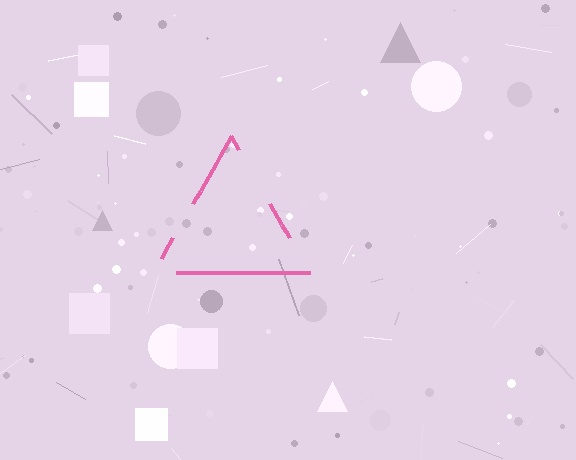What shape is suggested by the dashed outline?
The dashed outline suggests a triangle.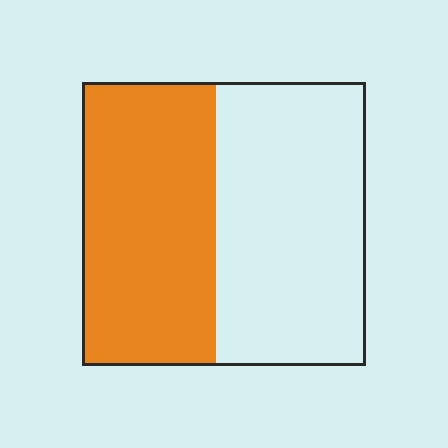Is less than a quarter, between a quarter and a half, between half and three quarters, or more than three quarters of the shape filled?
Between a quarter and a half.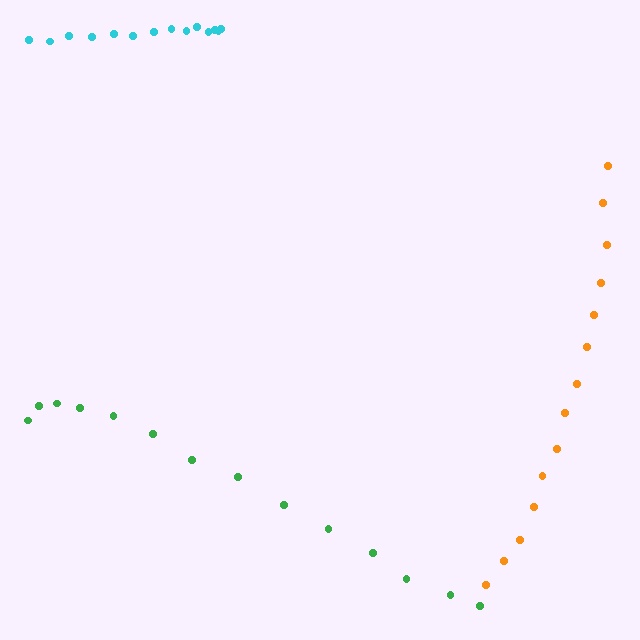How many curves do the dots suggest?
There are 3 distinct paths.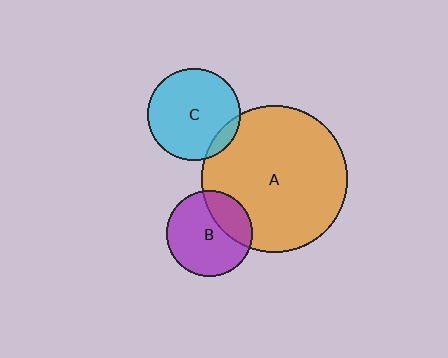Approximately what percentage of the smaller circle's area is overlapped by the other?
Approximately 10%.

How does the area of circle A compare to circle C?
Approximately 2.5 times.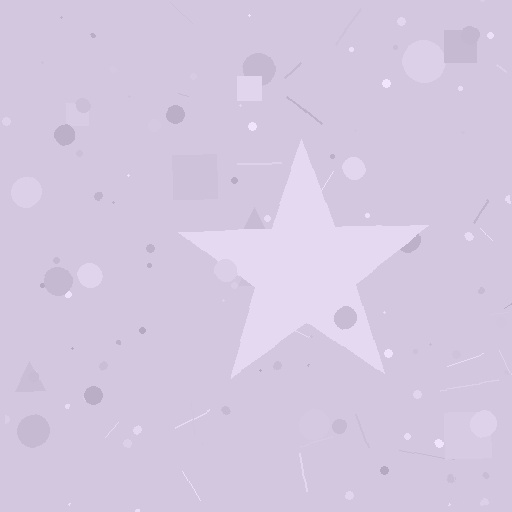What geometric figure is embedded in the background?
A star is embedded in the background.